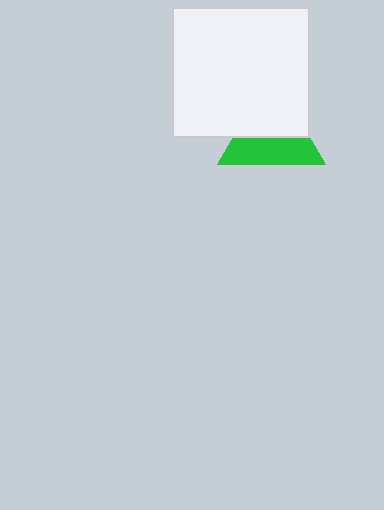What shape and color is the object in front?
The object in front is a white rectangle.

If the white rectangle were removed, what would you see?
You would see the complete green triangle.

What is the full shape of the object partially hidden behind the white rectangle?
The partially hidden object is a green triangle.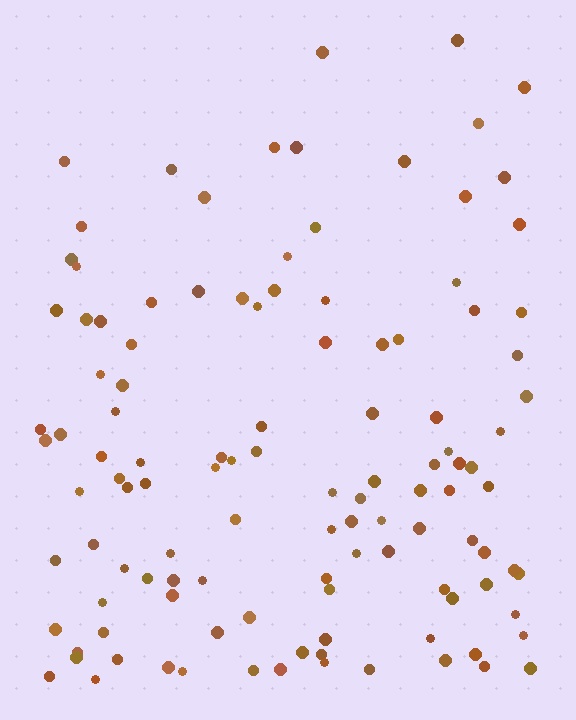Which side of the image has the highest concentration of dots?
The bottom.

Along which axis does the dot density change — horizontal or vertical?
Vertical.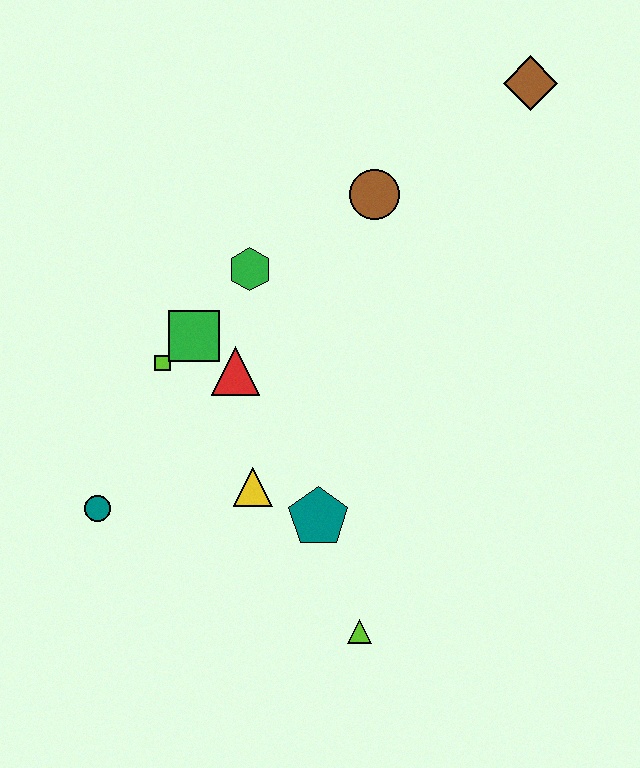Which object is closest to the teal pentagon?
The yellow triangle is closest to the teal pentagon.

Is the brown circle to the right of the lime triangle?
Yes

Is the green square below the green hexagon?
Yes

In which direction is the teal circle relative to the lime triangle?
The teal circle is to the left of the lime triangle.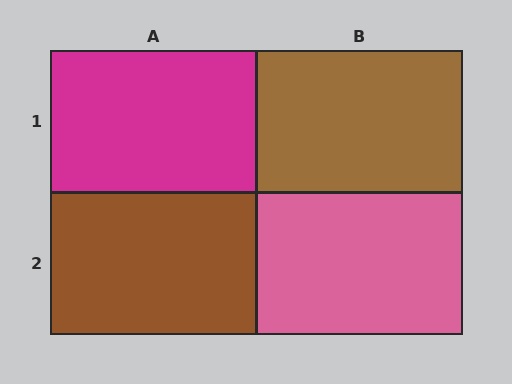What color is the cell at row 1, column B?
Brown.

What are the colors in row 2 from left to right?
Brown, pink.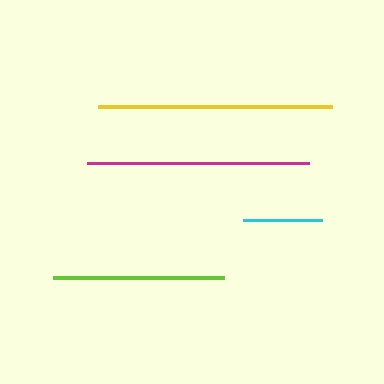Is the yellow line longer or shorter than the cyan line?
The yellow line is longer than the cyan line.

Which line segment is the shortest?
The cyan line is the shortest at approximately 78 pixels.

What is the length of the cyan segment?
The cyan segment is approximately 78 pixels long.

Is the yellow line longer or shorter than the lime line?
The yellow line is longer than the lime line.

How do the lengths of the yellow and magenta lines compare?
The yellow and magenta lines are approximately the same length.